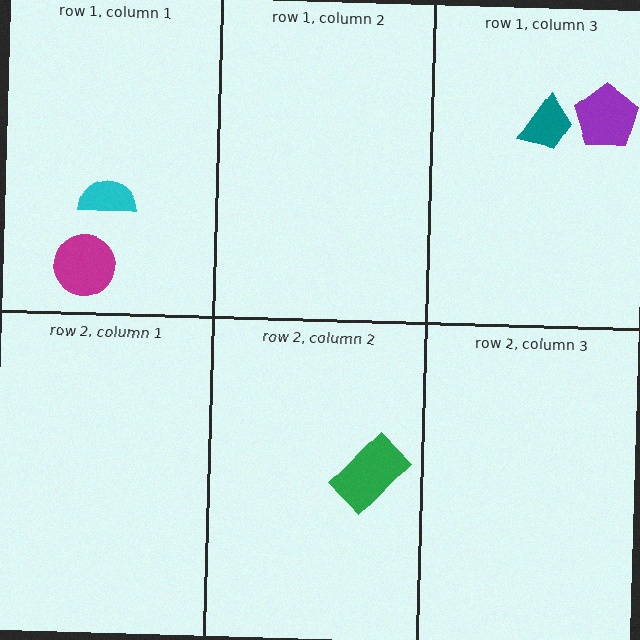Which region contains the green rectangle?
The row 2, column 2 region.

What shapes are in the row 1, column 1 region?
The cyan semicircle, the magenta circle.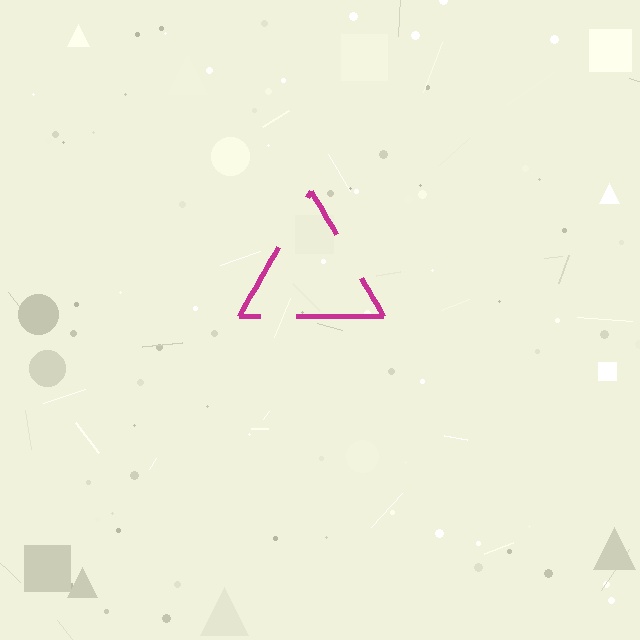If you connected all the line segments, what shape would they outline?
They would outline a triangle.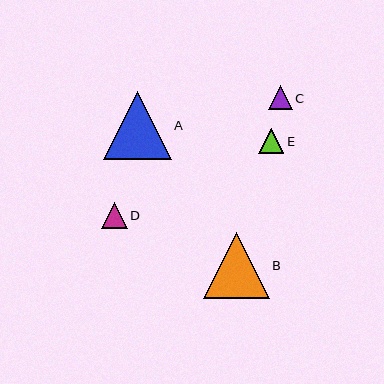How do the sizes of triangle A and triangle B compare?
Triangle A and triangle B are approximately the same size.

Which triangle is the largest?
Triangle A is the largest with a size of approximately 68 pixels.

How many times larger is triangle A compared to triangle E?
Triangle A is approximately 2.7 times the size of triangle E.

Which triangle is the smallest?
Triangle C is the smallest with a size of approximately 24 pixels.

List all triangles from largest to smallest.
From largest to smallest: A, B, D, E, C.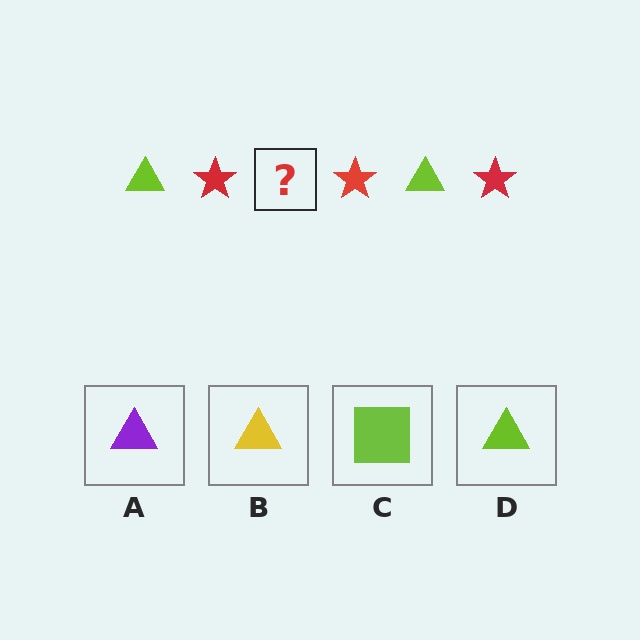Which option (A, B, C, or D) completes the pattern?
D.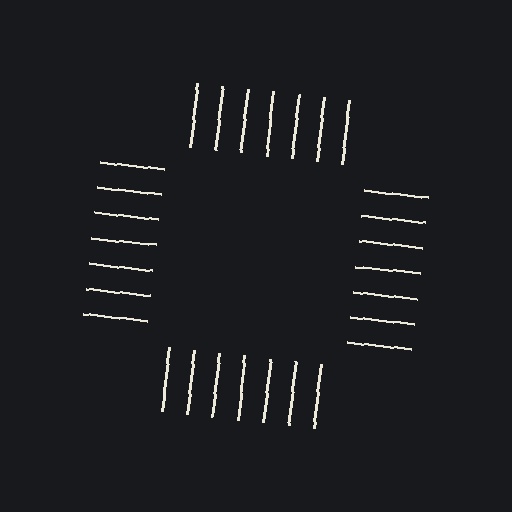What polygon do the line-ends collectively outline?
An illusory square — the line segments terminate on its edges but no continuous stroke is drawn.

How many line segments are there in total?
28 — 7 along each of the 4 edges.